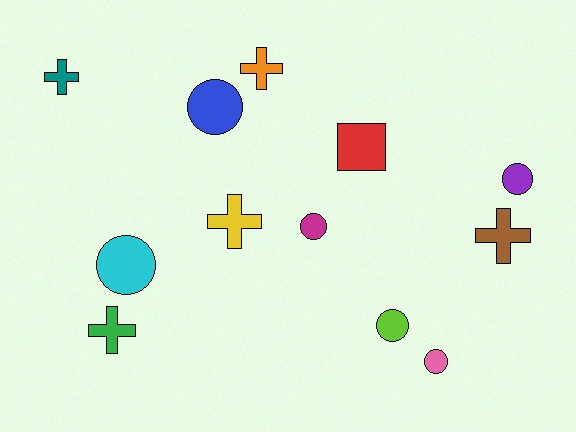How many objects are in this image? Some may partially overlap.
There are 12 objects.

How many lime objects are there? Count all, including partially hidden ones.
There is 1 lime object.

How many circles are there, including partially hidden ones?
There are 6 circles.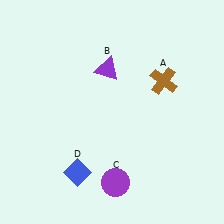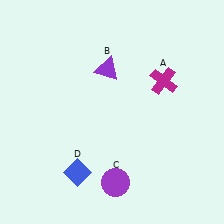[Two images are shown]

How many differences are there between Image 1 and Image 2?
There is 1 difference between the two images.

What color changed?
The cross (A) changed from brown in Image 1 to magenta in Image 2.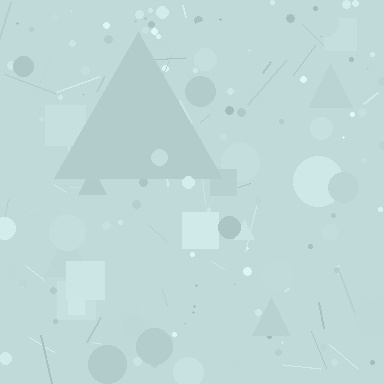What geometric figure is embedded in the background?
A triangle is embedded in the background.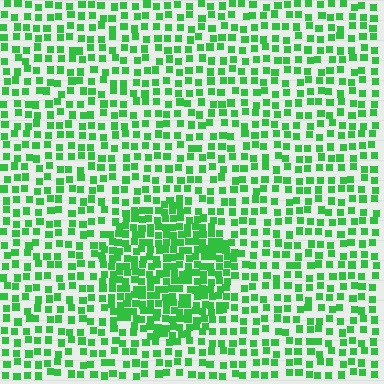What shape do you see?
I see a circle.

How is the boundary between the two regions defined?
The boundary is defined by a change in element density (approximately 2.0x ratio). All elements are the same color, size, and shape.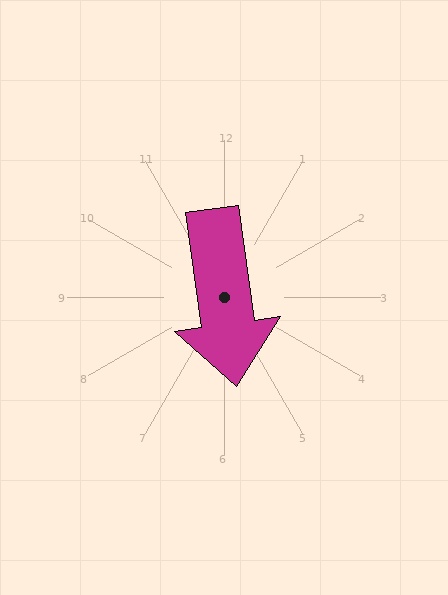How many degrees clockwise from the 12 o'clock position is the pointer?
Approximately 172 degrees.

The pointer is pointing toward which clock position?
Roughly 6 o'clock.